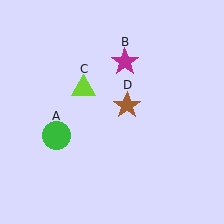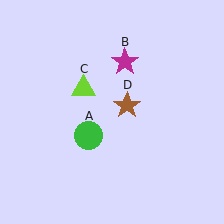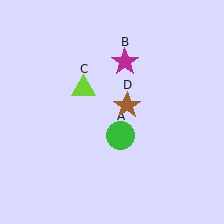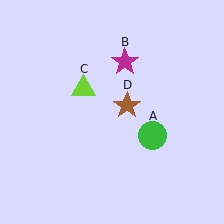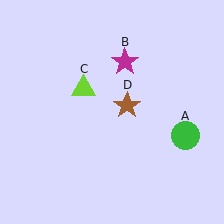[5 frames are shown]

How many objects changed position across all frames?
1 object changed position: green circle (object A).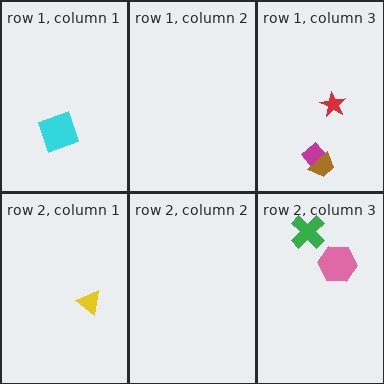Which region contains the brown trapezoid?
The row 1, column 3 region.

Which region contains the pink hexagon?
The row 2, column 3 region.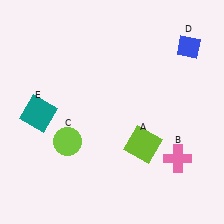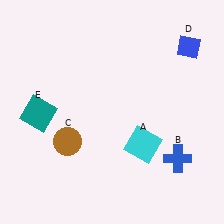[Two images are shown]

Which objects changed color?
A changed from lime to cyan. B changed from pink to blue. C changed from lime to brown.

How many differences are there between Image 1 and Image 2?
There are 3 differences between the two images.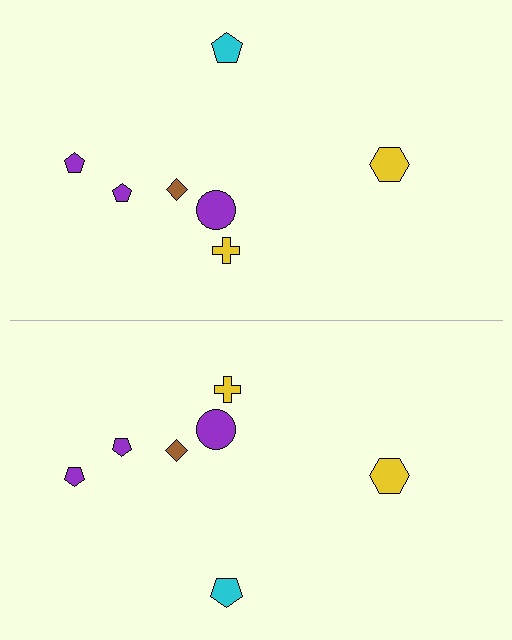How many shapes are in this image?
There are 14 shapes in this image.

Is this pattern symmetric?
Yes, this pattern has bilateral (reflection) symmetry.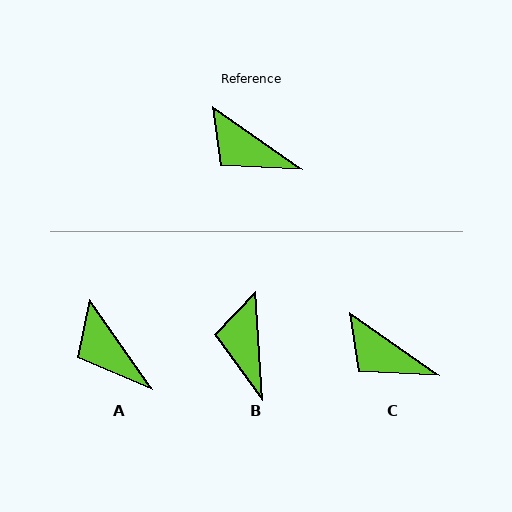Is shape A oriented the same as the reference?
No, it is off by about 20 degrees.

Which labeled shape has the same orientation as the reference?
C.